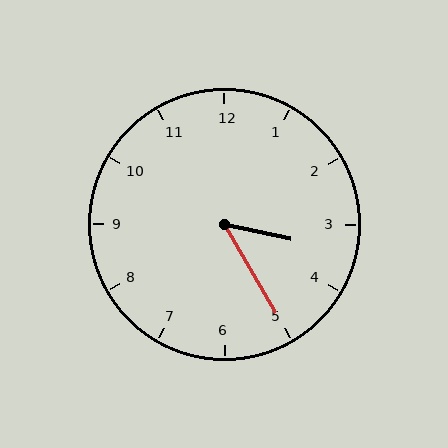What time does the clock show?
3:25.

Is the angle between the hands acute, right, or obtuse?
It is acute.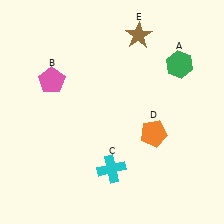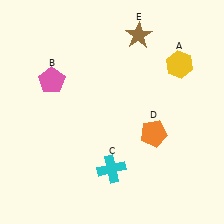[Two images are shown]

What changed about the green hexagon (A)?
In Image 1, A is green. In Image 2, it changed to yellow.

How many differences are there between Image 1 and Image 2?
There is 1 difference between the two images.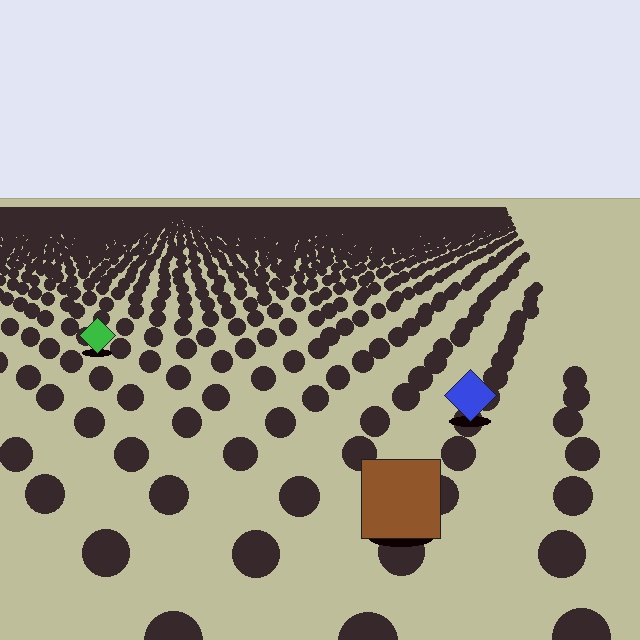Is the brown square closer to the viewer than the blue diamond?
Yes. The brown square is closer — you can tell from the texture gradient: the ground texture is coarser near it.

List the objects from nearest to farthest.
From nearest to farthest: the brown square, the blue diamond, the green diamond.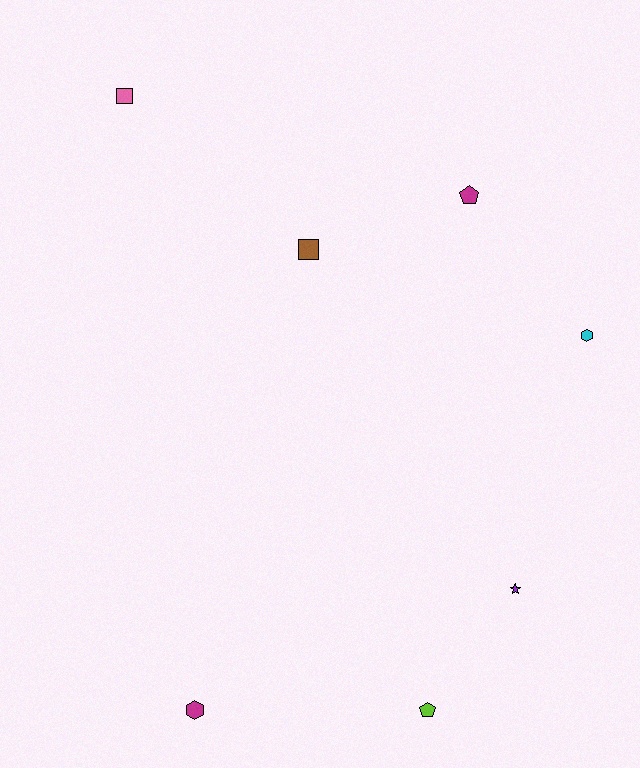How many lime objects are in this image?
There is 1 lime object.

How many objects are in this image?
There are 7 objects.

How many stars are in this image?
There is 1 star.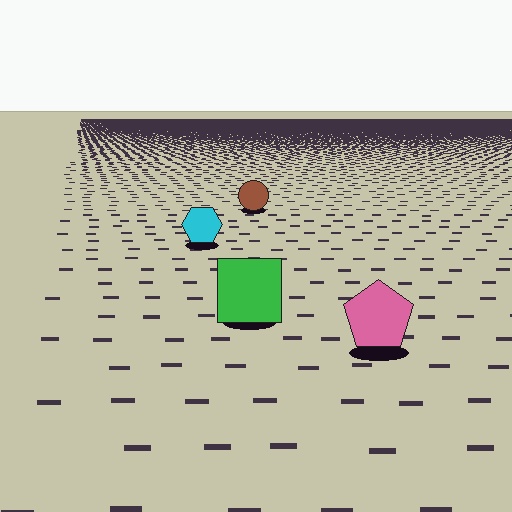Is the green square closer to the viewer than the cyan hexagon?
Yes. The green square is closer — you can tell from the texture gradient: the ground texture is coarser near it.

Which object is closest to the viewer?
The pink pentagon is closest. The texture marks near it are larger and more spread out.